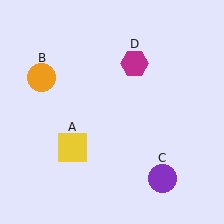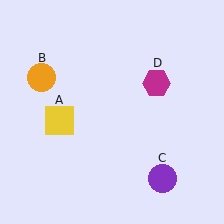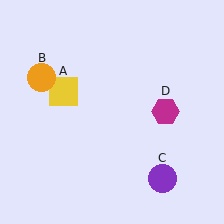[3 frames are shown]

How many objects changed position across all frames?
2 objects changed position: yellow square (object A), magenta hexagon (object D).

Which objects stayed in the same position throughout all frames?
Orange circle (object B) and purple circle (object C) remained stationary.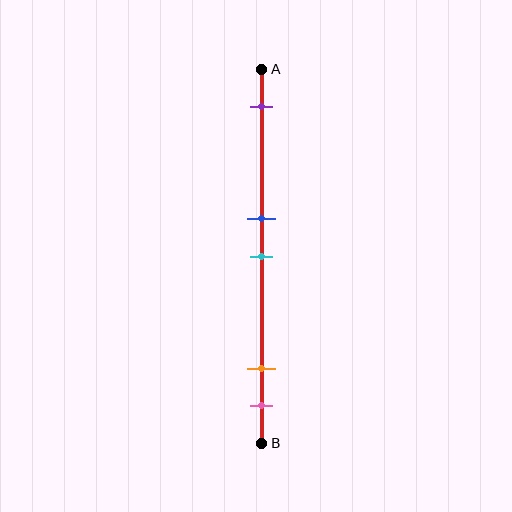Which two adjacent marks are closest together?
The blue and cyan marks are the closest adjacent pair.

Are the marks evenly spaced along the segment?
No, the marks are not evenly spaced.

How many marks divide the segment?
There are 5 marks dividing the segment.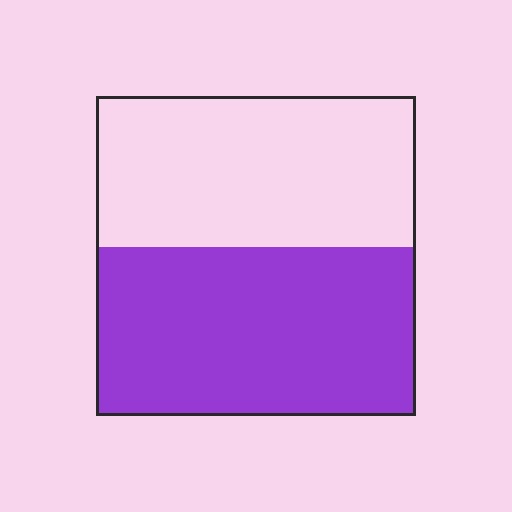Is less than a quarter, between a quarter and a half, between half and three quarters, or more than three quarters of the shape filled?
Between half and three quarters.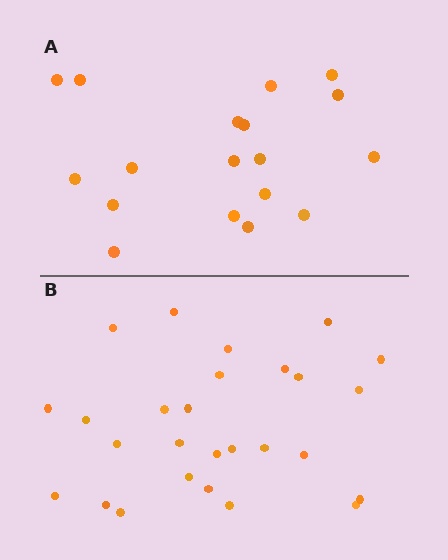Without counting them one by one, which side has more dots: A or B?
Region B (the bottom region) has more dots.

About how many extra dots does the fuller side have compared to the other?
Region B has roughly 8 or so more dots than region A.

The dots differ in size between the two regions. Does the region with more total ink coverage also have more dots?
No. Region A has more total ink coverage because its dots are larger, but region B actually contains more individual dots. Total area can be misleading — the number of items is what matters here.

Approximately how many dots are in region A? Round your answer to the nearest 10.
About 20 dots. (The exact count is 18, which rounds to 20.)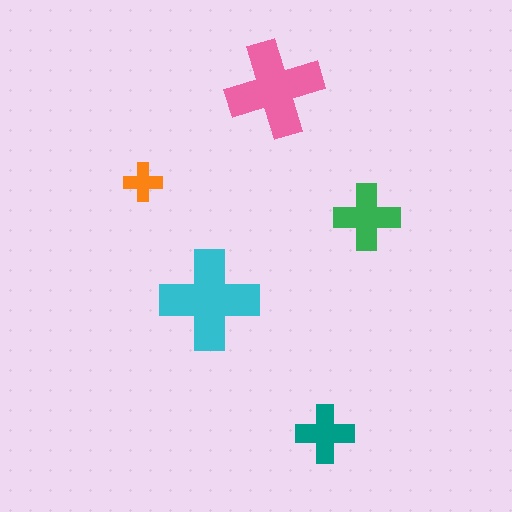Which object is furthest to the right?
The green cross is rightmost.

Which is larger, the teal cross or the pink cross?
The pink one.